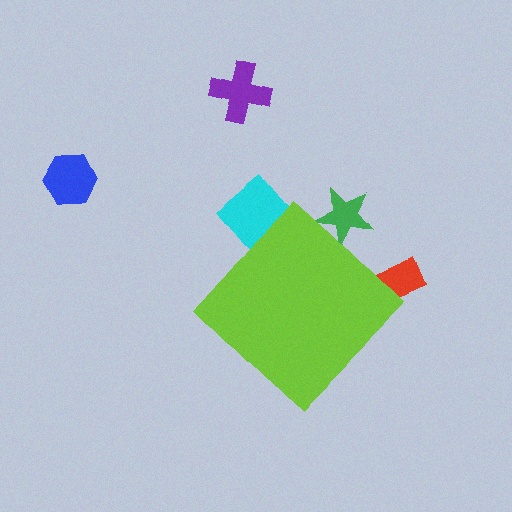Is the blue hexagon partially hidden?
No, the blue hexagon is fully visible.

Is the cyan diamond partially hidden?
Yes, the cyan diamond is partially hidden behind the lime diamond.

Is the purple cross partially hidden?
No, the purple cross is fully visible.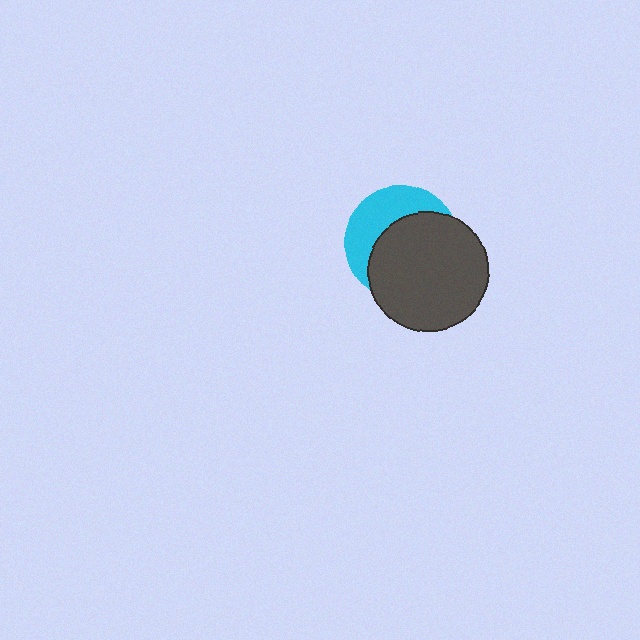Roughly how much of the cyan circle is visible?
A small part of it is visible (roughly 38%).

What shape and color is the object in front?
The object in front is a dark gray circle.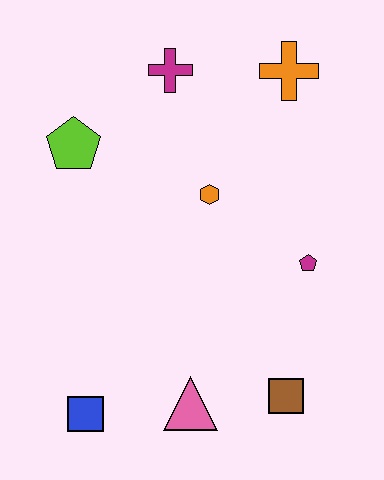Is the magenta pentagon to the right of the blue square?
Yes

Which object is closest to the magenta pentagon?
The orange hexagon is closest to the magenta pentagon.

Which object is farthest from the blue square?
The orange cross is farthest from the blue square.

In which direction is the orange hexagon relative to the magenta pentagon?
The orange hexagon is to the left of the magenta pentagon.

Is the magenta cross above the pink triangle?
Yes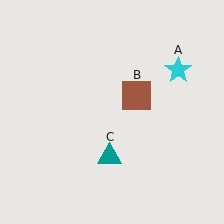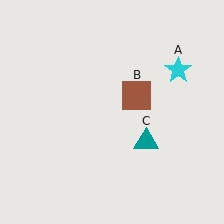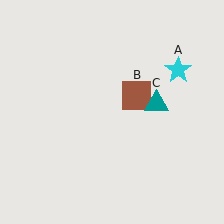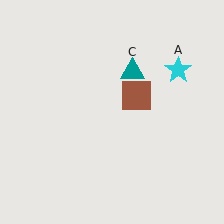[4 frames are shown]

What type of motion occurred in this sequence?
The teal triangle (object C) rotated counterclockwise around the center of the scene.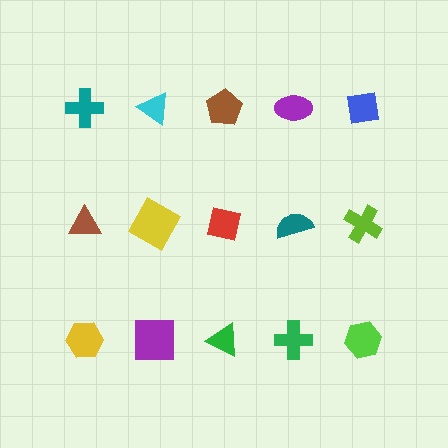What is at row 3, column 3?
A green triangle.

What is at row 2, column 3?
A red square.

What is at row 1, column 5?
A blue square.